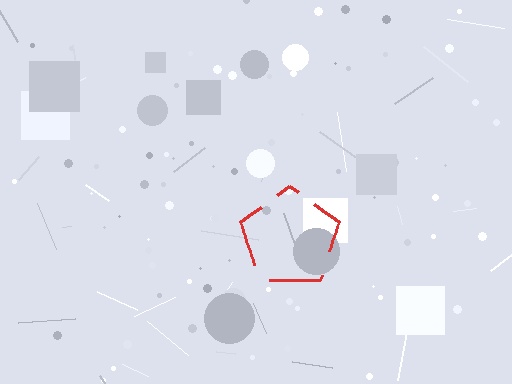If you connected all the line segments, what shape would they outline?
They would outline a pentagon.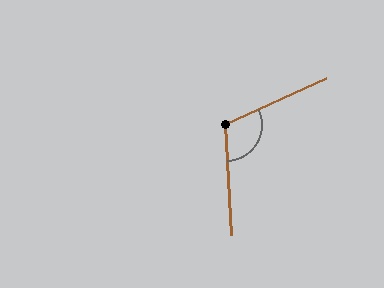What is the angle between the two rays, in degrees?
Approximately 112 degrees.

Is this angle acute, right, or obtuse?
It is obtuse.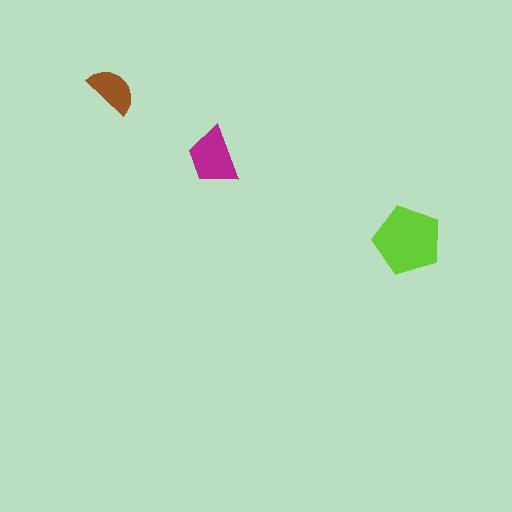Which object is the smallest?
The brown semicircle.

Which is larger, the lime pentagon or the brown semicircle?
The lime pentagon.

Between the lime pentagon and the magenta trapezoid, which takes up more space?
The lime pentagon.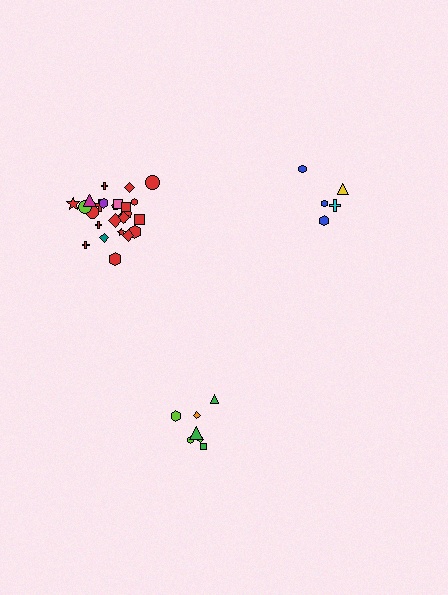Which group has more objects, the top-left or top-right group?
The top-left group.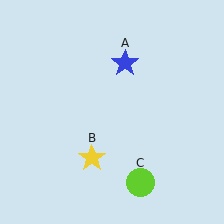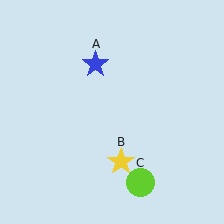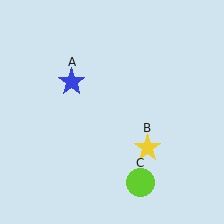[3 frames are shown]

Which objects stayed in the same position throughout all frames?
Lime circle (object C) remained stationary.